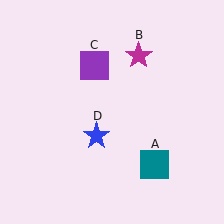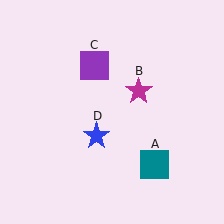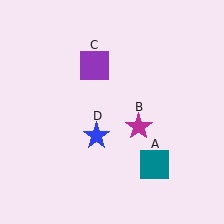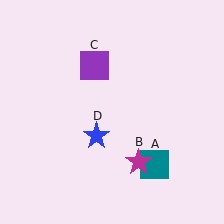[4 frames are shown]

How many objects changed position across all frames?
1 object changed position: magenta star (object B).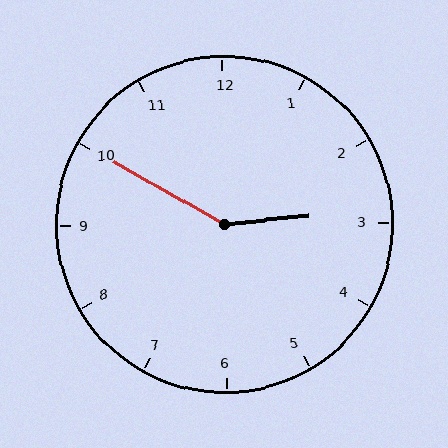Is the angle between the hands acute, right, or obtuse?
It is obtuse.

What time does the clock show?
2:50.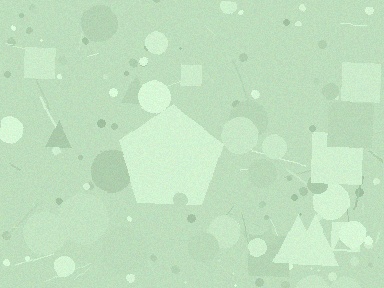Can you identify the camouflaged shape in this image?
The camouflaged shape is a pentagon.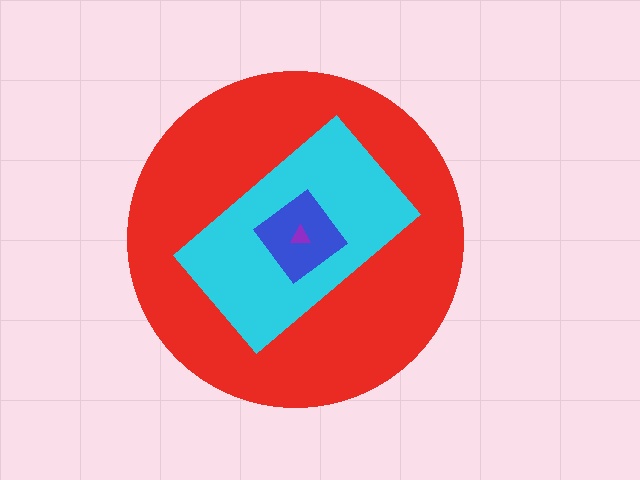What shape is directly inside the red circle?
The cyan rectangle.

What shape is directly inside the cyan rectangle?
The blue diamond.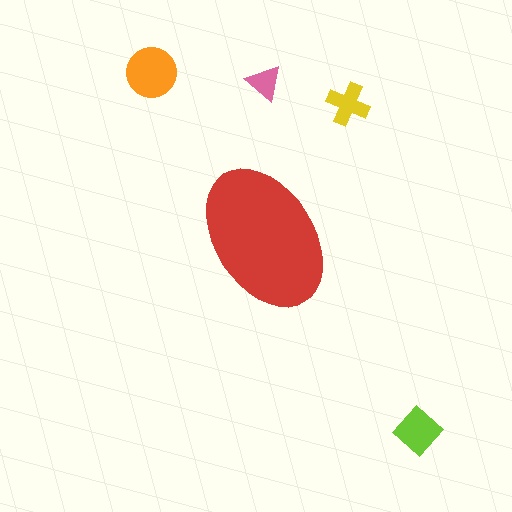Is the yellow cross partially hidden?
No, the yellow cross is fully visible.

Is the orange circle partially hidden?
No, the orange circle is fully visible.